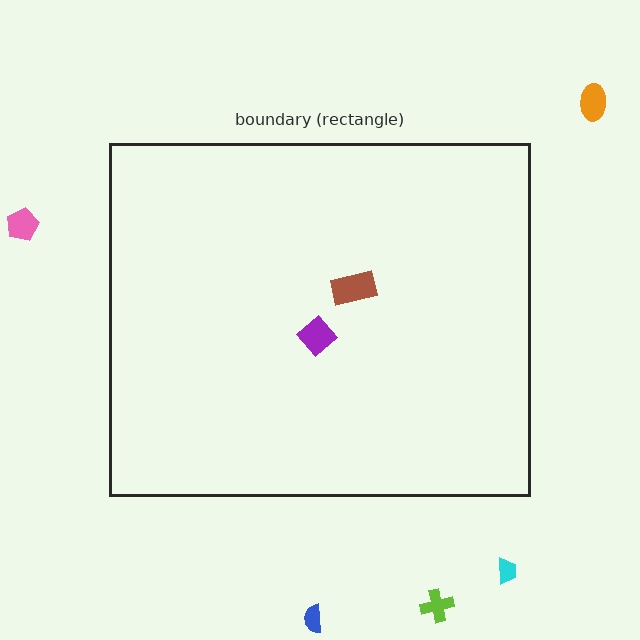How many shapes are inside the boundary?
2 inside, 5 outside.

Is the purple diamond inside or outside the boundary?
Inside.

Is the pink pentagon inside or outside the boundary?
Outside.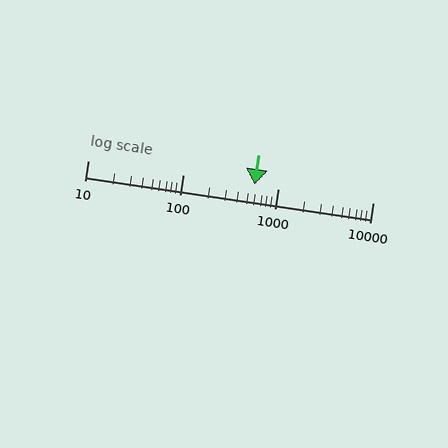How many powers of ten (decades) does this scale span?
The scale spans 3 decades, from 10 to 10000.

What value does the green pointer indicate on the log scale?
The pointer indicates approximately 570.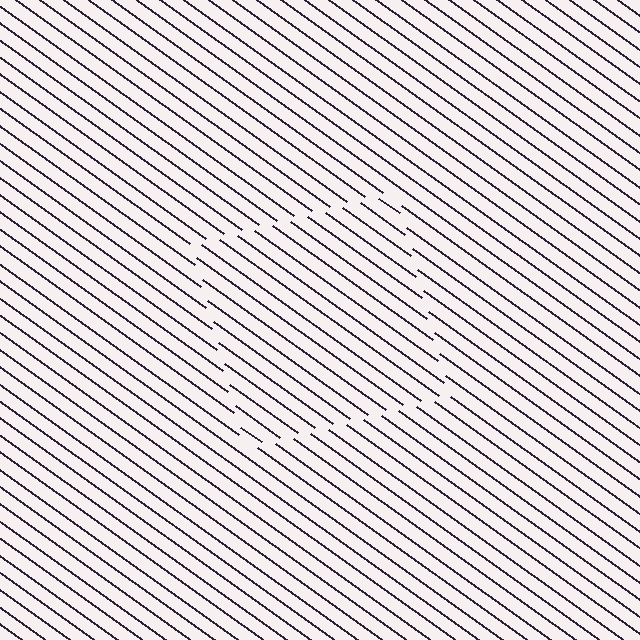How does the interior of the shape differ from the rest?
The interior of the shape contains the same grating, shifted by half a period — the contour is defined by the phase discontinuity where line-ends from the inner and outer gratings abut.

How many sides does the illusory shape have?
4 sides — the line-ends trace a square.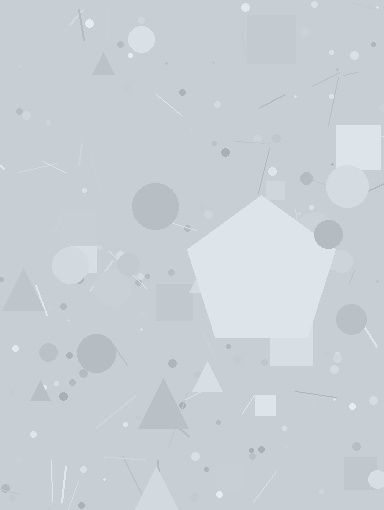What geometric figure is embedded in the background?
A pentagon is embedded in the background.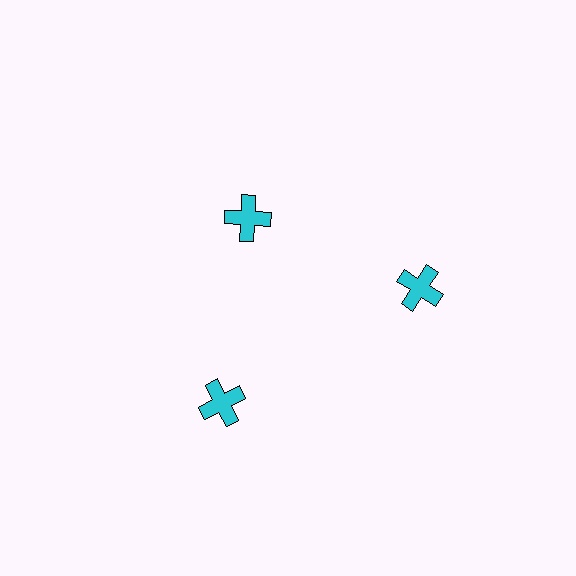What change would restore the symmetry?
The symmetry would be restored by moving it outward, back onto the ring so that all 3 crosses sit at equal angles and equal distance from the center.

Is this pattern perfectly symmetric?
No. The 3 cyan crosses are arranged in a ring, but one element near the 11 o'clock position is pulled inward toward the center, breaking the 3-fold rotational symmetry.